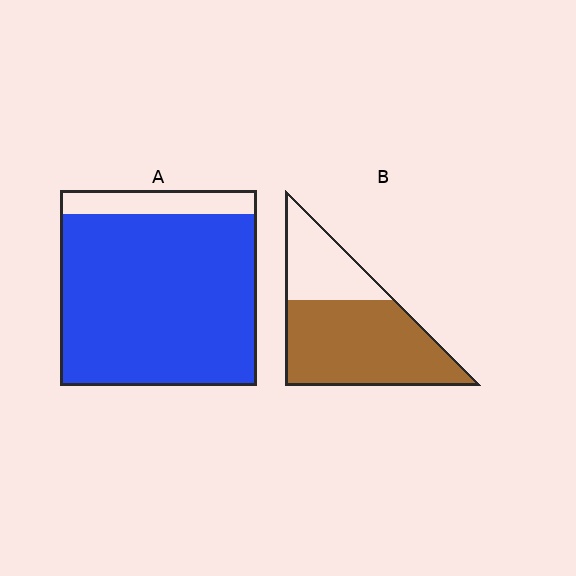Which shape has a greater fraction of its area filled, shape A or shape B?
Shape A.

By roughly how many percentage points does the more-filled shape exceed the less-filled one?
By roughly 20 percentage points (A over B).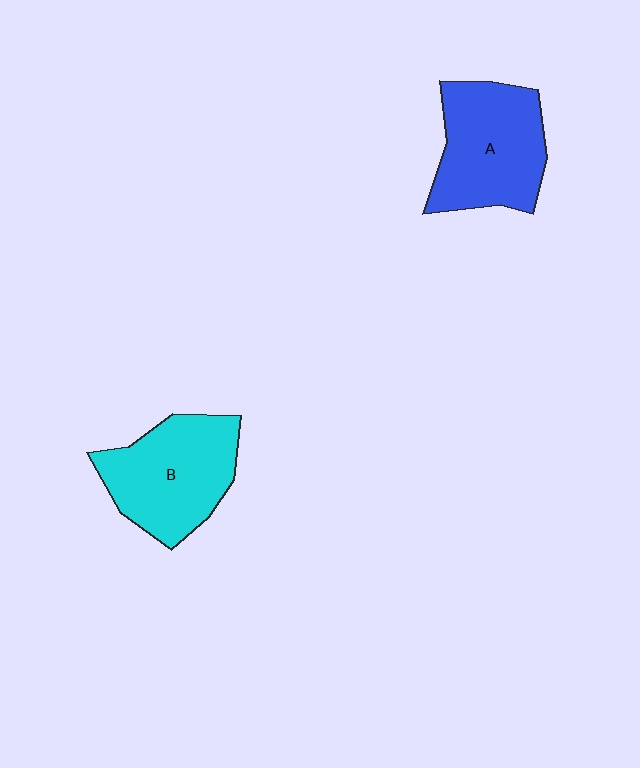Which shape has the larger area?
Shape A (blue).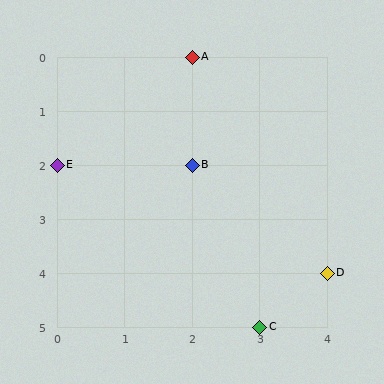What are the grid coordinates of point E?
Point E is at grid coordinates (0, 2).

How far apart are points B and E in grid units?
Points B and E are 2 columns apart.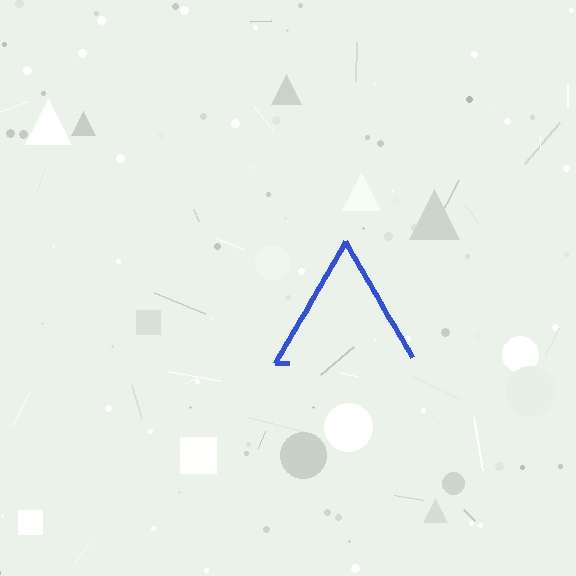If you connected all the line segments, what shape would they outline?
They would outline a triangle.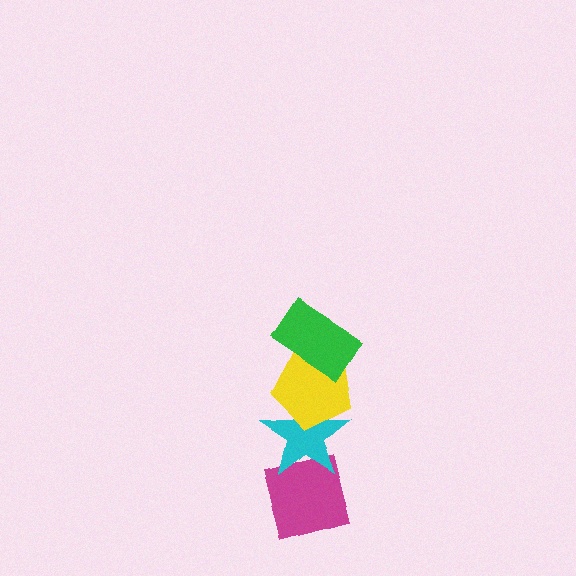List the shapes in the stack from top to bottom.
From top to bottom: the green rectangle, the yellow pentagon, the cyan star, the magenta square.